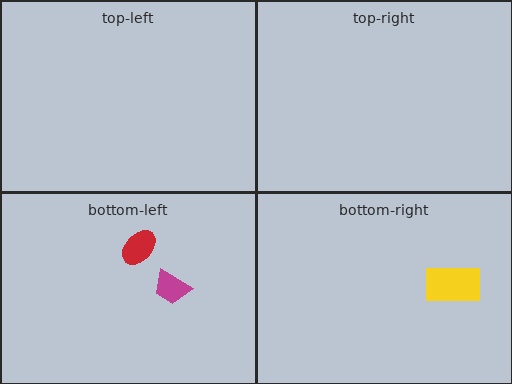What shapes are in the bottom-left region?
The red ellipse, the magenta trapezoid.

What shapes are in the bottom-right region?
The yellow rectangle.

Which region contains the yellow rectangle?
The bottom-right region.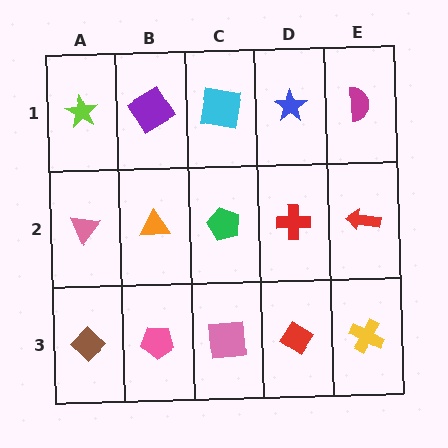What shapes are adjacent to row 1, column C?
A green pentagon (row 2, column C), a purple diamond (row 1, column B), a blue star (row 1, column D).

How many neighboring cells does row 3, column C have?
3.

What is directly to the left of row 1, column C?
A purple diamond.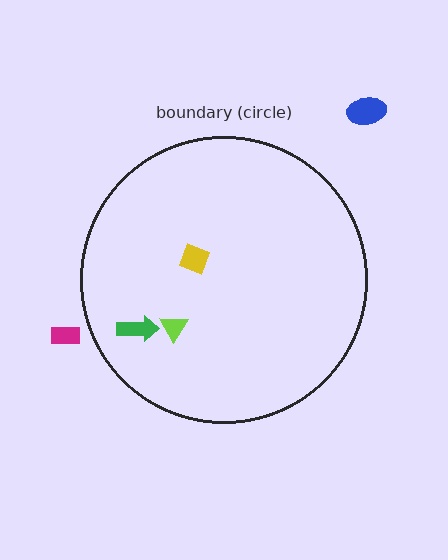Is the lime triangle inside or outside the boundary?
Inside.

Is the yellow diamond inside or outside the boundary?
Inside.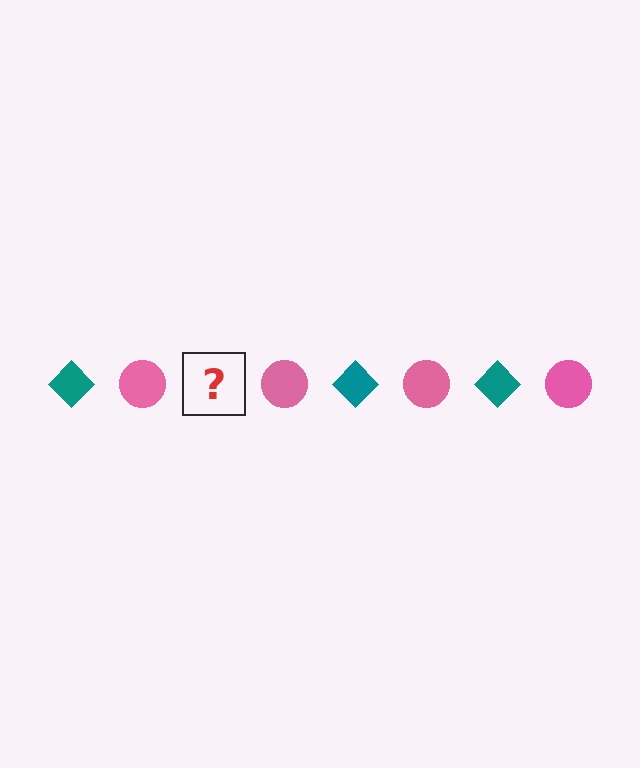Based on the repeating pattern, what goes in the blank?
The blank should be a teal diamond.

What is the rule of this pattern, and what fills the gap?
The rule is that the pattern alternates between teal diamond and pink circle. The gap should be filled with a teal diamond.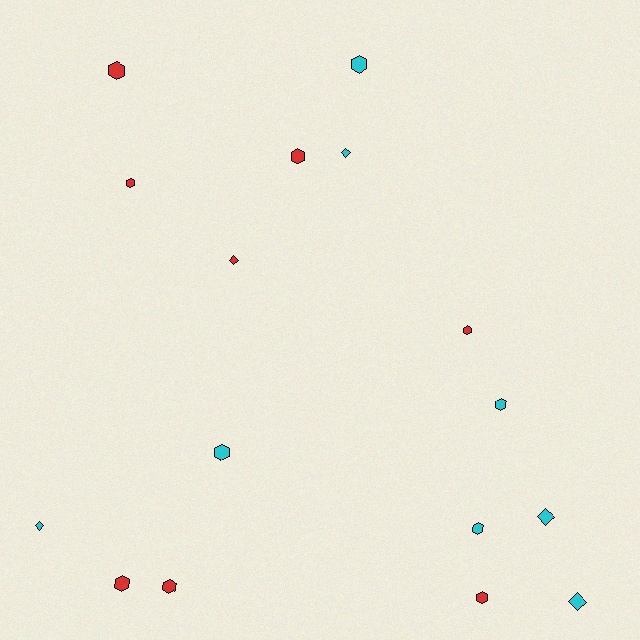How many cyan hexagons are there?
There are 4 cyan hexagons.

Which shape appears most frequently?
Hexagon, with 11 objects.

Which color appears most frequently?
Cyan, with 8 objects.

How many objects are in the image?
There are 16 objects.